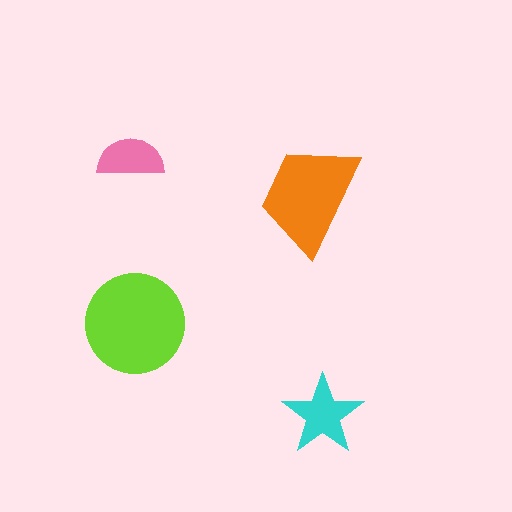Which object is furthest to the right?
The cyan star is rightmost.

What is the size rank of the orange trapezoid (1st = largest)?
2nd.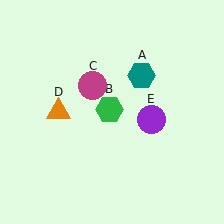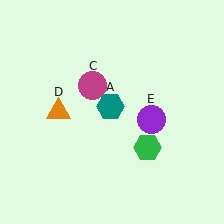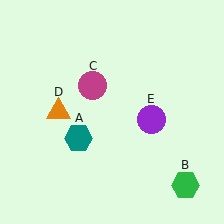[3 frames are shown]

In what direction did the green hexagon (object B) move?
The green hexagon (object B) moved down and to the right.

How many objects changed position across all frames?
2 objects changed position: teal hexagon (object A), green hexagon (object B).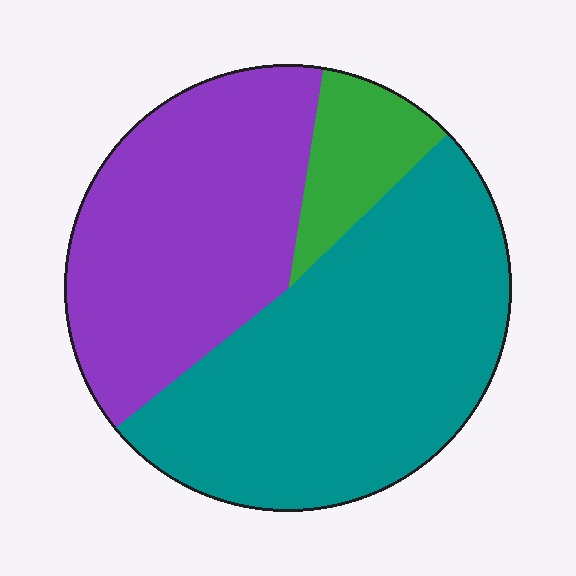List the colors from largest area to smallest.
From largest to smallest: teal, purple, green.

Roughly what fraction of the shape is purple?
Purple takes up about three eighths (3/8) of the shape.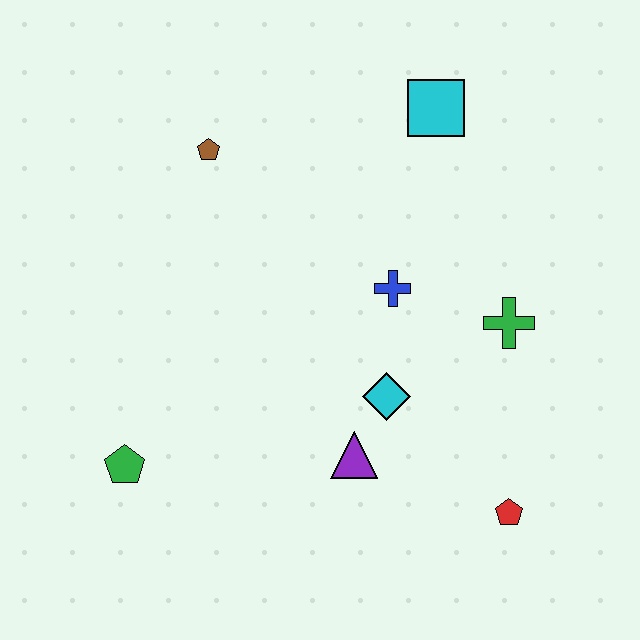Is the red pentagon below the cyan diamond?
Yes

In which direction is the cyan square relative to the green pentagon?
The cyan square is above the green pentagon.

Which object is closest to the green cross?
The blue cross is closest to the green cross.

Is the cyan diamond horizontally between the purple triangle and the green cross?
Yes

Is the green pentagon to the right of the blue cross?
No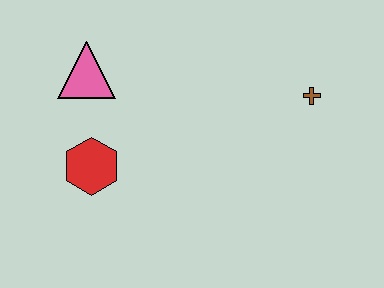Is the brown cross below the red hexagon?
No